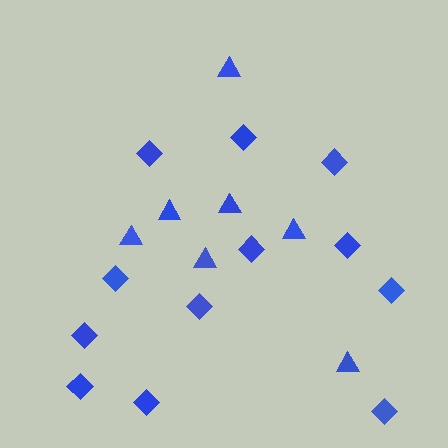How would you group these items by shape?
There are 2 groups: one group of diamonds (12) and one group of triangles (7).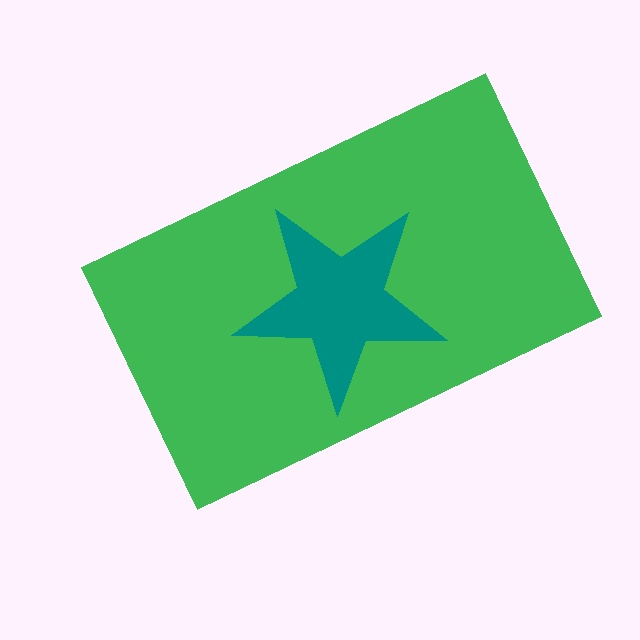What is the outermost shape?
The green rectangle.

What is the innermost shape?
The teal star.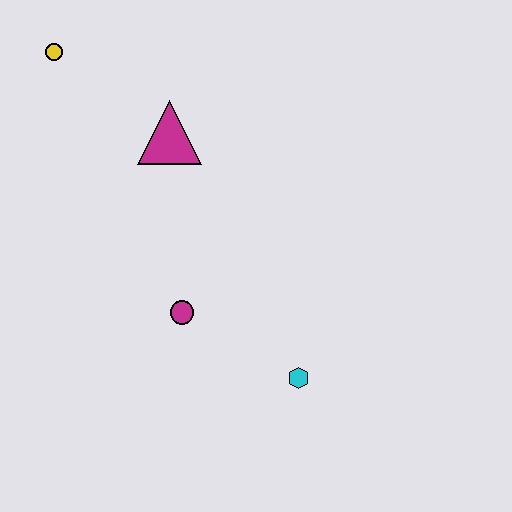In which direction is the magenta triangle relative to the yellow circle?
The magenta triangle is to the right of the yellow circle.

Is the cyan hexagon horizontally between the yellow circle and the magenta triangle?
No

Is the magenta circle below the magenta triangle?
Yes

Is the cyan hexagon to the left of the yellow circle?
No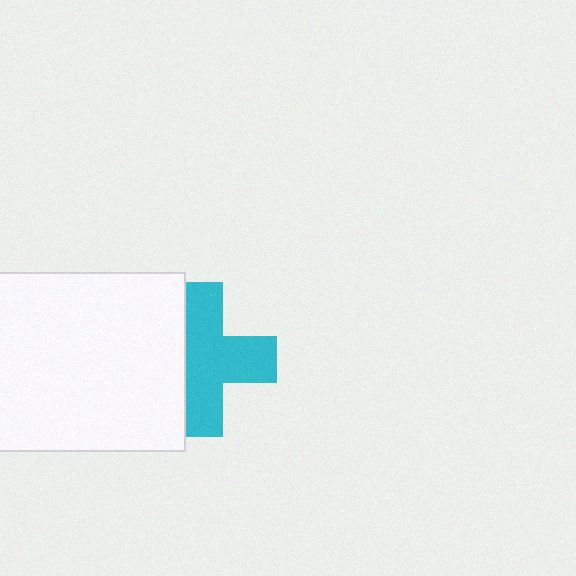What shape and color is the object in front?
The object in front is a white rectangle.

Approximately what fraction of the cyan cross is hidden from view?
Roughly 33% of the cyan cross is hidden behind the white rectangle.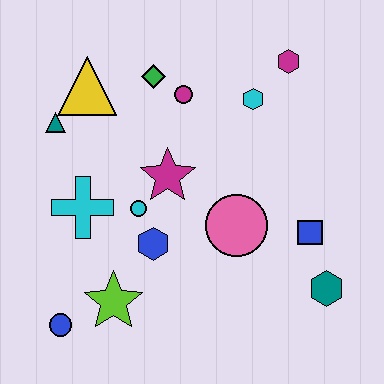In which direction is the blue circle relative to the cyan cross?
The blue circle is below the cyan cross.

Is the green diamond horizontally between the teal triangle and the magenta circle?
Yes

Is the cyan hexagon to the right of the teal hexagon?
No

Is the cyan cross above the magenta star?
No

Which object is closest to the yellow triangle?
The teal triangle is closest to the yellow triangle.